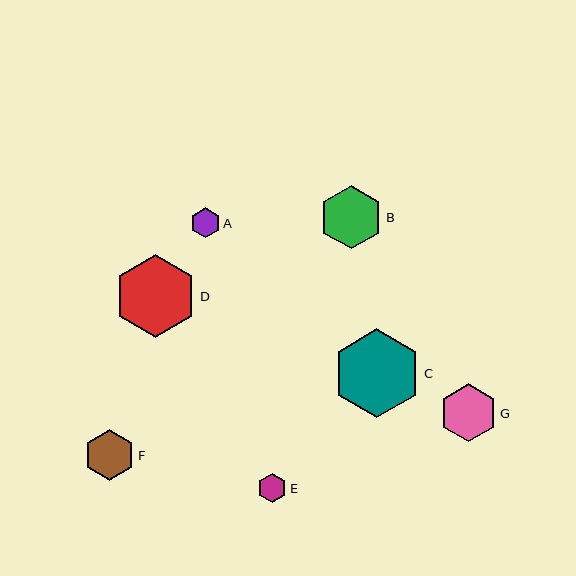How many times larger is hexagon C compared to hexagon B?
Hexagon C is approximately 1.4 times the size of hexagon B.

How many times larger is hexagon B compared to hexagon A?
Hexagon B is approximately 2.1 times the size of hexagon A.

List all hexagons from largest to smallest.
From largest to smallest: C, D, B, G, F, A, E.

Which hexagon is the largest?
Hexagon C is the largest with a size of approximately 89 pixels.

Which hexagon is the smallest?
Hexagon E is the smallest with a size of approximately 29 pixels.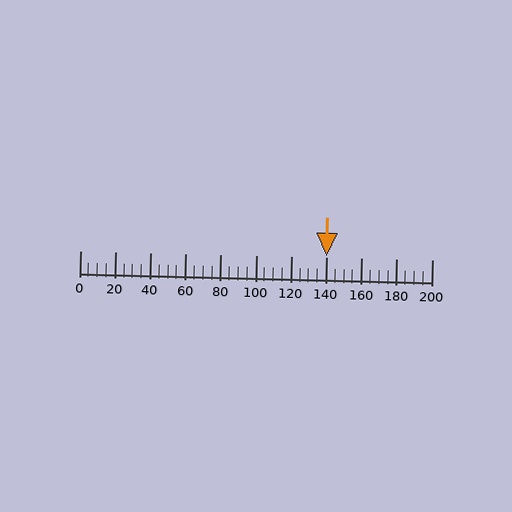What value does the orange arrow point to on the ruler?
The orange arrow points to approximately 140.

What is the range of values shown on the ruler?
The ruler shows values from 0 to 200.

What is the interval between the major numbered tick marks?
The major tick marks are spaced 20 units apart.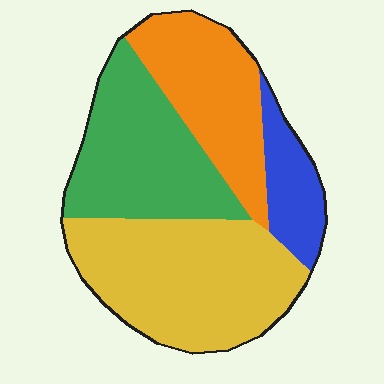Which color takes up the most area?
Yellow, at roughly 35%.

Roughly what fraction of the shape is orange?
Orange covers 23% of the shape.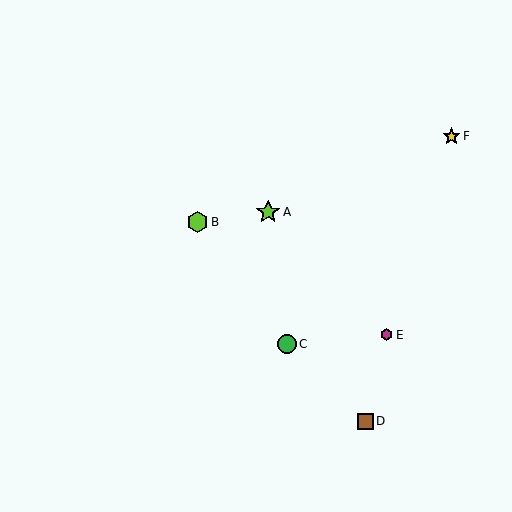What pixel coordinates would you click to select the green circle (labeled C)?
Click at (287, 344) to select the green circle C.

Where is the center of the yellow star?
The center of the yellow star is at (451, 136).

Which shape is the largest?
The lime star (labeled A) is the largest.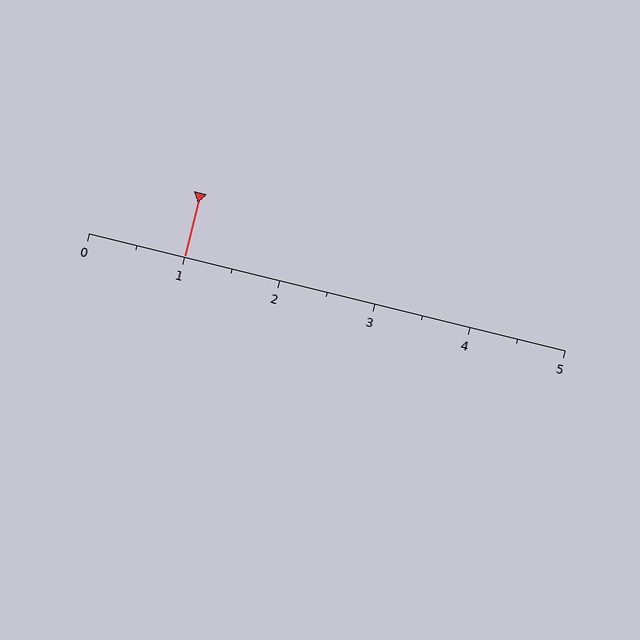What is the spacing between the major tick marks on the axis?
The major ticks are spaced 1 apart.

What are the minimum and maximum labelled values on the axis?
The axis runs from 0 to 5.